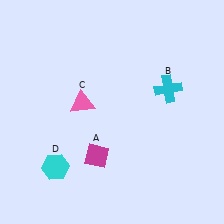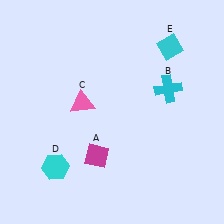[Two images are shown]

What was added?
A cyan diamond (E) was added in Image 2.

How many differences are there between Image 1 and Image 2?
There is 1 difference between the two images.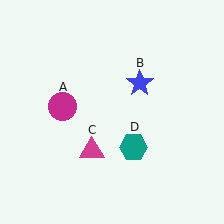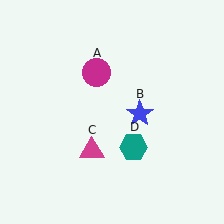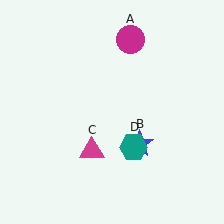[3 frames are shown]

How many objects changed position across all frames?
2 objects changed position: magenta circle (object A), blue star (object B).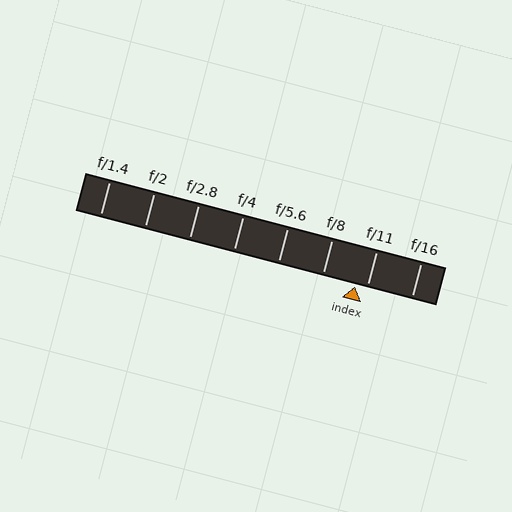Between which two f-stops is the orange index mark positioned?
The index mark is between f/8 and f/11.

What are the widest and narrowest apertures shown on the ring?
The widest aperture shown is f/1.4 and the narrowest is f/16.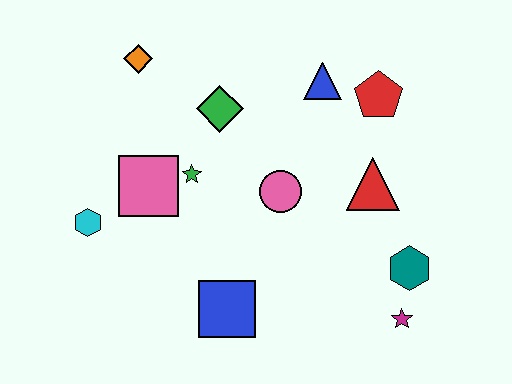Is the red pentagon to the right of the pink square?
Yes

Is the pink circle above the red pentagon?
No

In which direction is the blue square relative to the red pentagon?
The blue square is below the red pentagon.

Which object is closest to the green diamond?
The green star is closest to the green diamond.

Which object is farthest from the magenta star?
The orange diamond is farthest from the magenta star.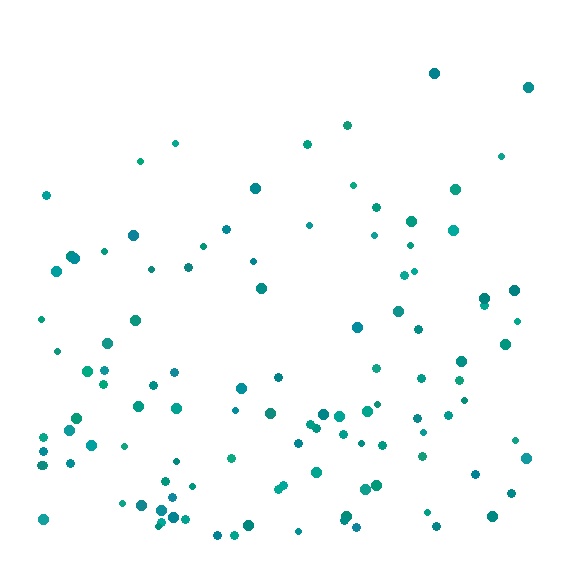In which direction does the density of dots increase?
From top to bottom, with the bottom side densest.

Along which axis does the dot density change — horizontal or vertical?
Vertical.